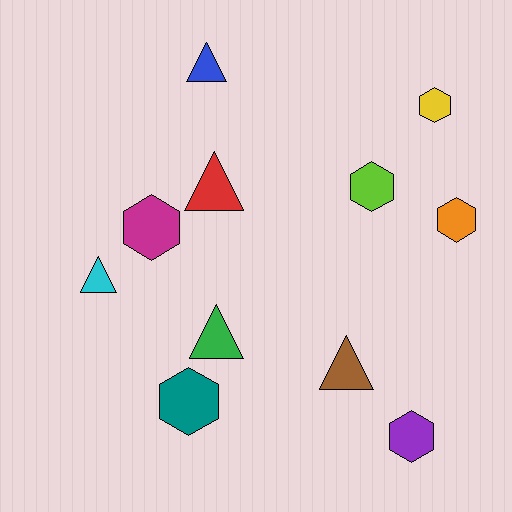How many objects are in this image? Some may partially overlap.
There are 11 objects.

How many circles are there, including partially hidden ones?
There are no circles.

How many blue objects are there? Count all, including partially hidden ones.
There is 1 blue object.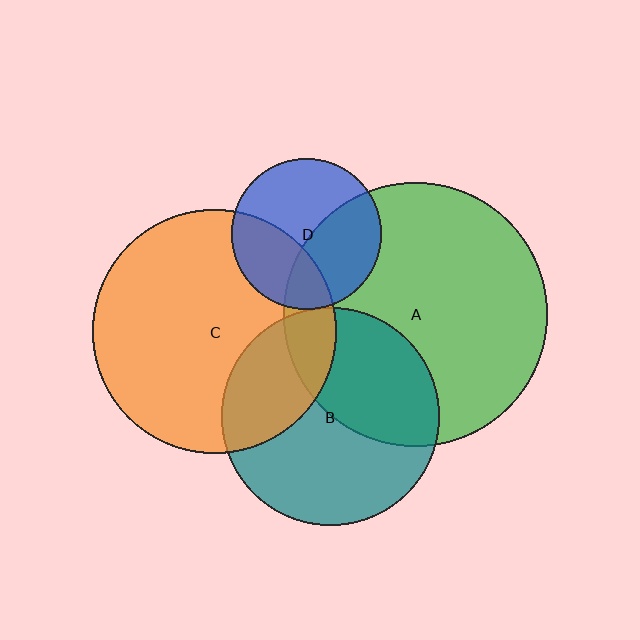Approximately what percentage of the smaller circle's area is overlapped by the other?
Approximately 5%.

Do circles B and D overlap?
Yes.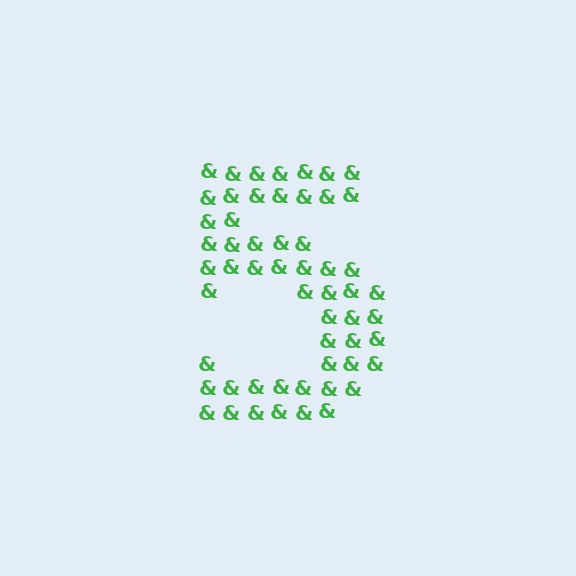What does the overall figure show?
The overall figure shows the digit 5.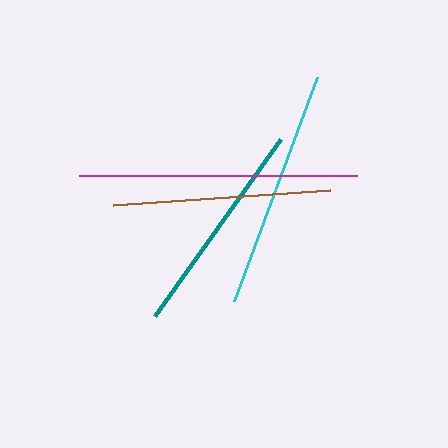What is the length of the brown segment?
The brown segment is approximately 217 pixels long.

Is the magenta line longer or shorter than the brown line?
The magenta line is longer than the brown line.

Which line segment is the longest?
The magenta line is the longest at approximately 278 pixels.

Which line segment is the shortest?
The teal line is the shortest at approximately 217 pixels.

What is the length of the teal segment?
The teal segment is approximately 217 pixels long.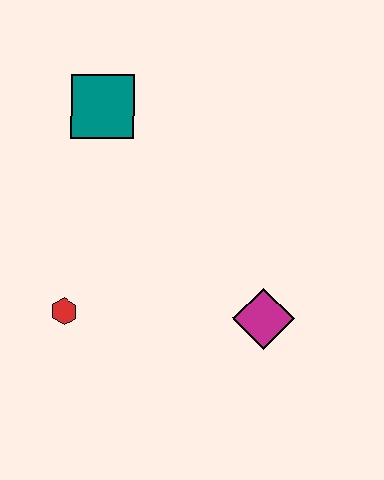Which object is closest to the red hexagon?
The magenta diamond is closest to the red hexagon.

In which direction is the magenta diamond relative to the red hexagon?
The magenta diamond is to the right of the red hexagon.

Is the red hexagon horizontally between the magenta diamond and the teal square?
No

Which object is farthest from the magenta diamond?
The teal square is farthest from the magenta diamond.